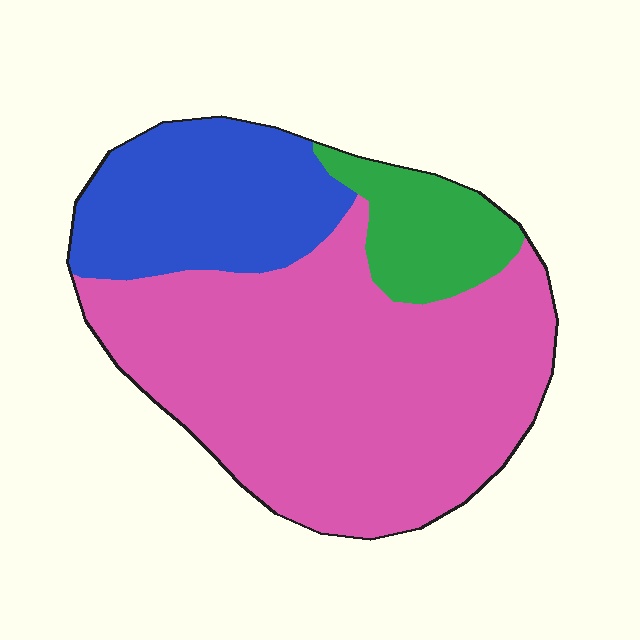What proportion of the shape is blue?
Blue takes up less than a quarter of the shape.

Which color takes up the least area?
Green, at roughly 10%.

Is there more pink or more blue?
Pink.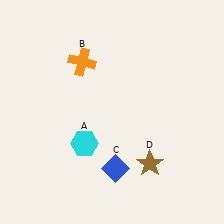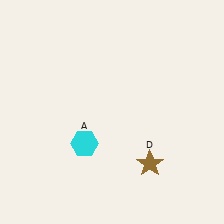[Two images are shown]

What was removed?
The blue diamond (C), the orange cross (B) were removed in Image 2.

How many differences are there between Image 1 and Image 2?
There are 2 differences between the two images.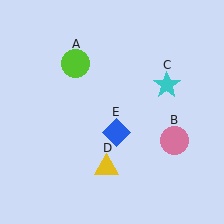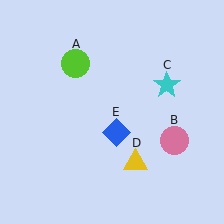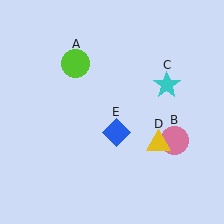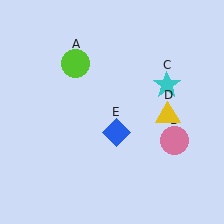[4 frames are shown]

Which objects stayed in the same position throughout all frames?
Lime circle (object A) and pink circle (object B) and cyan star (object C) and blue diamond (object E) remained stationary.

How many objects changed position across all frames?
1 object changed position: yellow triangle (object D).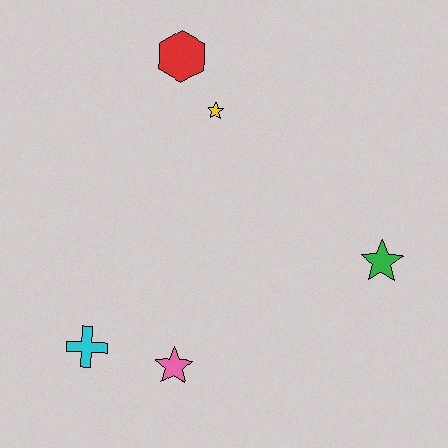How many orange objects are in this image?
There are no orange objects.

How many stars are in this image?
There are 3 stars.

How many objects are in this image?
There are 5 objects.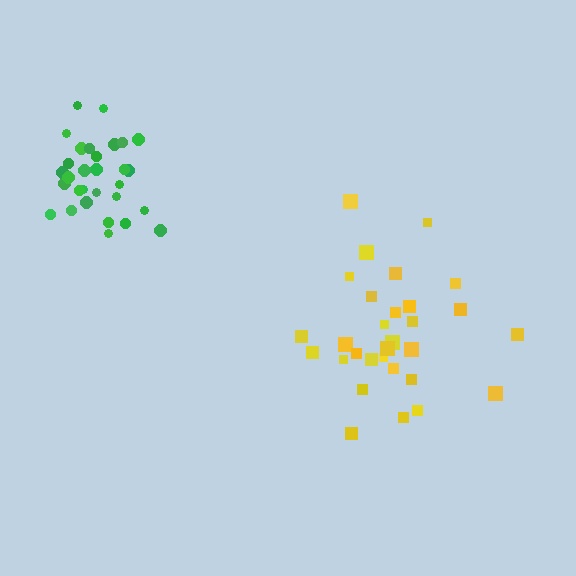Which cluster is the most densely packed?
Green.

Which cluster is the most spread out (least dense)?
Yellow.